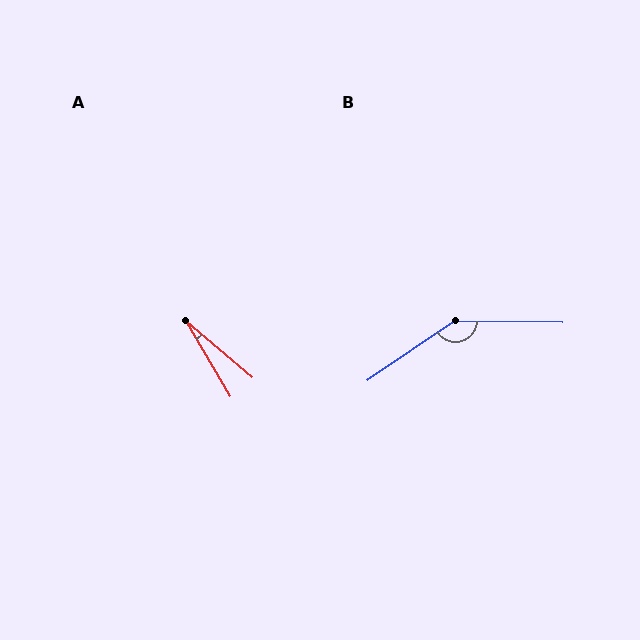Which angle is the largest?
B, at approximately 145 degrees.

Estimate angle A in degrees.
Approximately 19 degrees.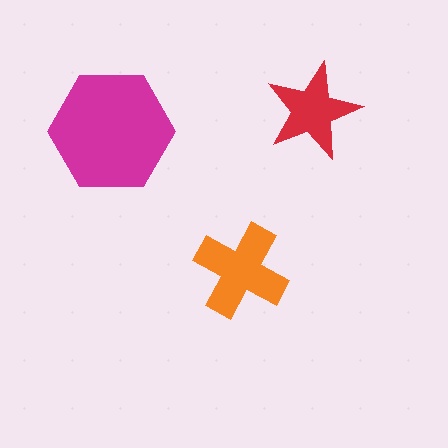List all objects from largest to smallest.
The magenta hexagon, the orange cross, the red star.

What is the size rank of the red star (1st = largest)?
3rd.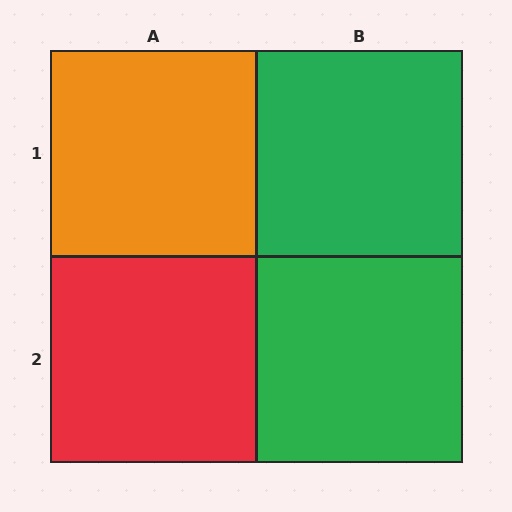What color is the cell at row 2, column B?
Green.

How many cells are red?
1 cell is red.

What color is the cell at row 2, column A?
Red.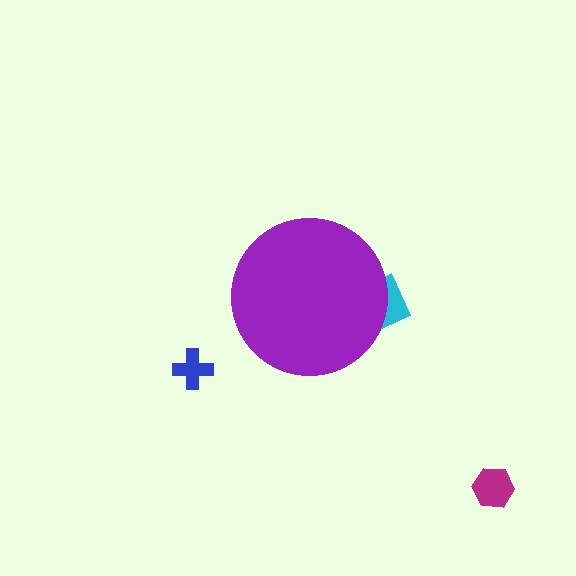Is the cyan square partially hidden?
Yes, the cyan square is partially hidden behind the purple circle.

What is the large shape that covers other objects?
A purple circle.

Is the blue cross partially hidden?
No, the blue cross is fully visible.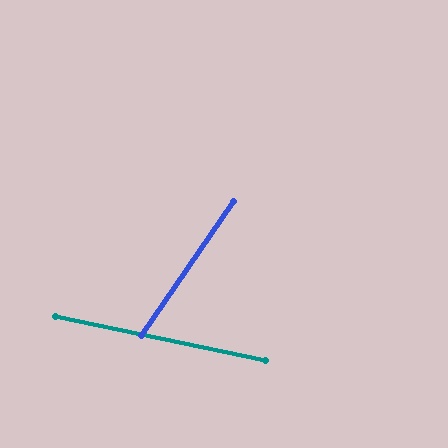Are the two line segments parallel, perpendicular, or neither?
Neither parallel nor perpendicular — they differ by about 67°.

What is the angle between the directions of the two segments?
Approximately 67 degrees.